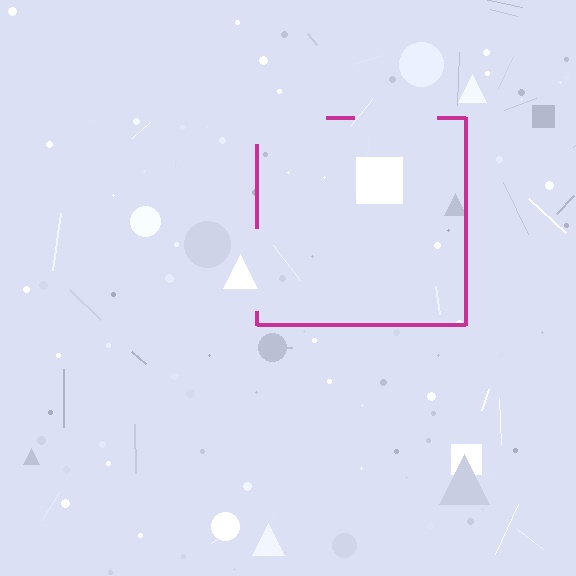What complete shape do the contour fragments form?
The contour fragments form a square.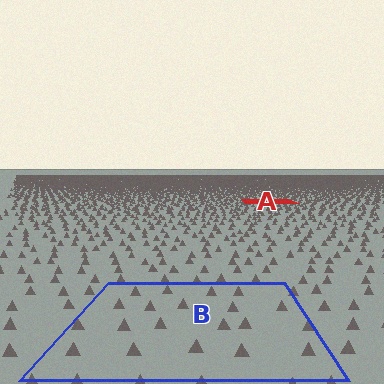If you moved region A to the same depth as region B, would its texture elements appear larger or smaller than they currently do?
They would appear larger. At a closer depth, the same texture elements are projected at a bigger on-screen size.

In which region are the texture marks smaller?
The texture marks are smaller in region A, because it is farther away.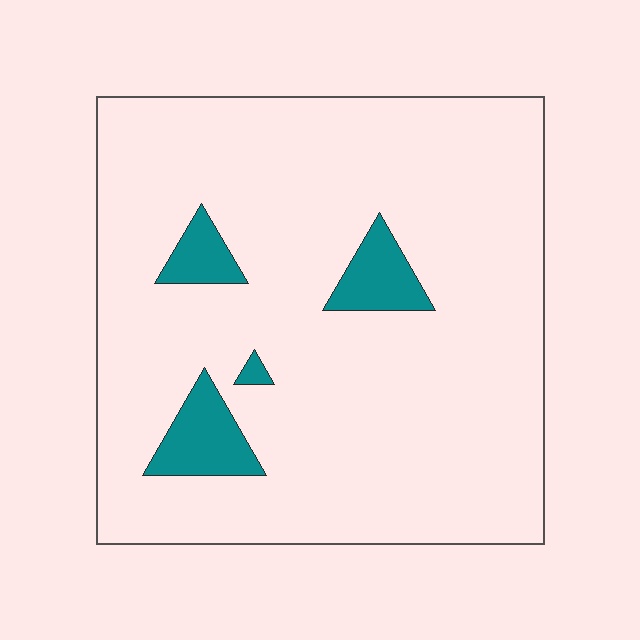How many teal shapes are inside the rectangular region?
4.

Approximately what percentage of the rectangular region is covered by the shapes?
Approximately 10%.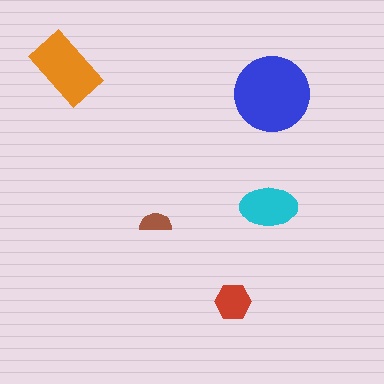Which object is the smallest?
The brown semicircle.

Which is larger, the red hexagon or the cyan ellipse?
The cyan ellipse.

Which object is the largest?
The blue circle.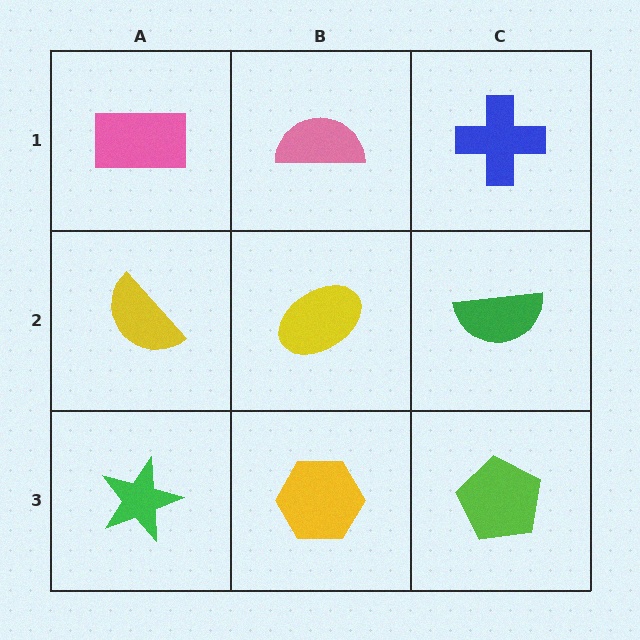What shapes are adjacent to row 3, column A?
A yellow semicircle (row 2, column A), a yellow hexagon (row 3, column B).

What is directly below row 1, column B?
A yellow ellipse.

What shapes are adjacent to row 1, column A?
A yellow semicircle (row 2, column A), a pink semicircle (row 1, column B).